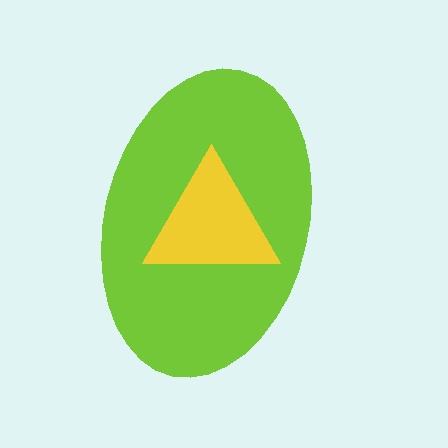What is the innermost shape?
The yellow triangle.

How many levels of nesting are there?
2.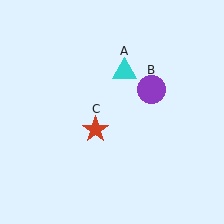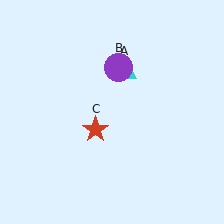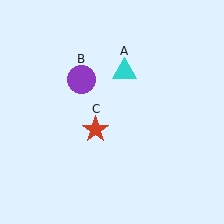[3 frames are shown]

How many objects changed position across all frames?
1 object changed position: purple circle (object B).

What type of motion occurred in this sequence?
The purple circle (object B) rotated counterclockwise around the center of the scene.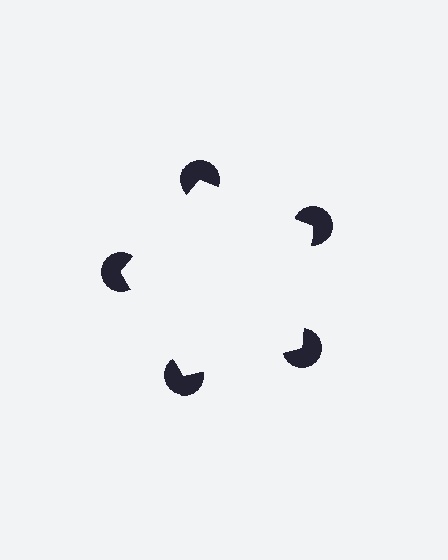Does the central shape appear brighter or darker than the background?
It typically appears slightly brighter than the background, even though no actual brightness change is drawn.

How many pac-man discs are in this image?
There are 5 — one at each vertex of the illusory pentagon.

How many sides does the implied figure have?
5 sides.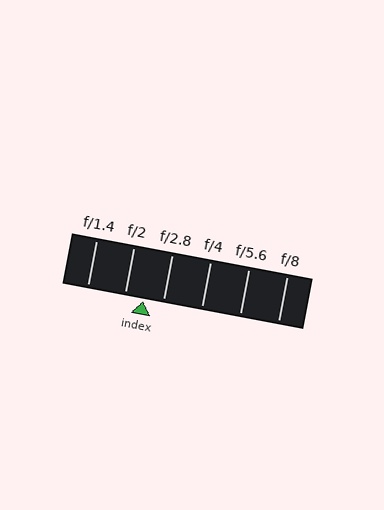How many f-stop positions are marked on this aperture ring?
There are 6 f-stop positions marked.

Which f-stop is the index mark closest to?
The index mark is closest to f/2.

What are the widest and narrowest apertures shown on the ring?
The widest aperture shown is f/1.4 and the narrowest is f/8.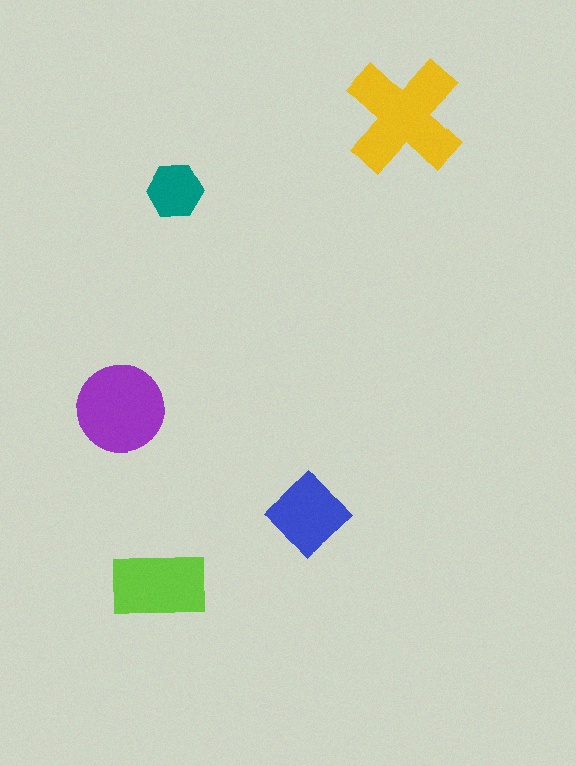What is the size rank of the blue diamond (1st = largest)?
4th.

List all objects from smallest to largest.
The teal hexagon, the blue diamond, the lime rectangle, the purple circle, the yellow cross.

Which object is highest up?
The yellow cross is topmost.